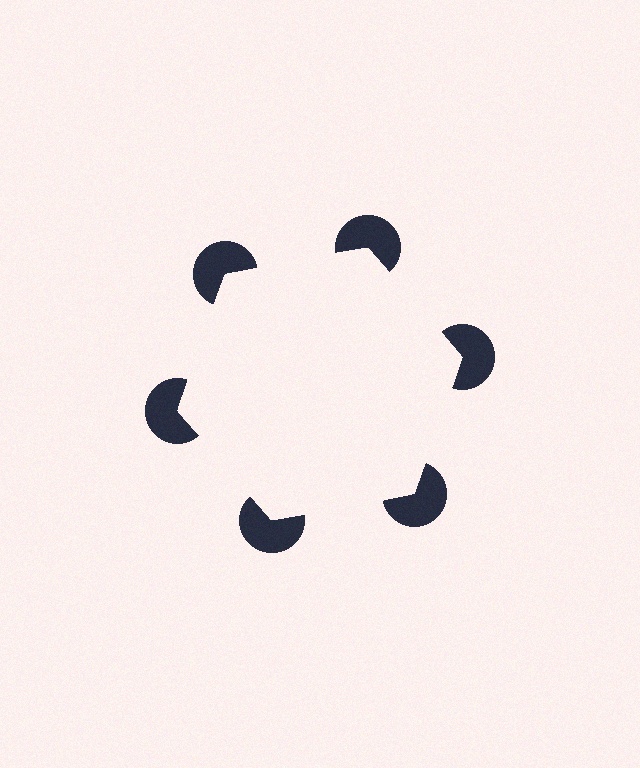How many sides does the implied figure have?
6 sides.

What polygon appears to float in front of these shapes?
An illusory hexagon — its edges are inferred from the aligned wedge cuts in the pac-man discs, not physically drawn.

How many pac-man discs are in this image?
There are 6 — one at each vertex of the illusory hexagon.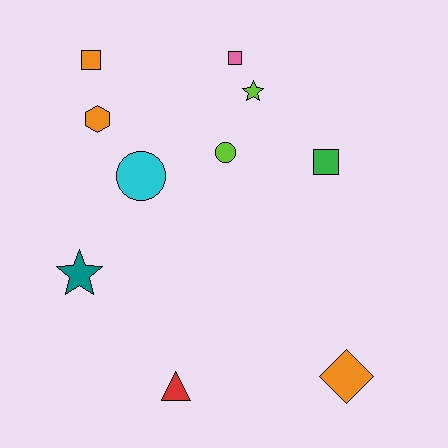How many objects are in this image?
There are 10 objects.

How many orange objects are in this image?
There are 3 orange objects.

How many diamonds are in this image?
There is 1 diamond.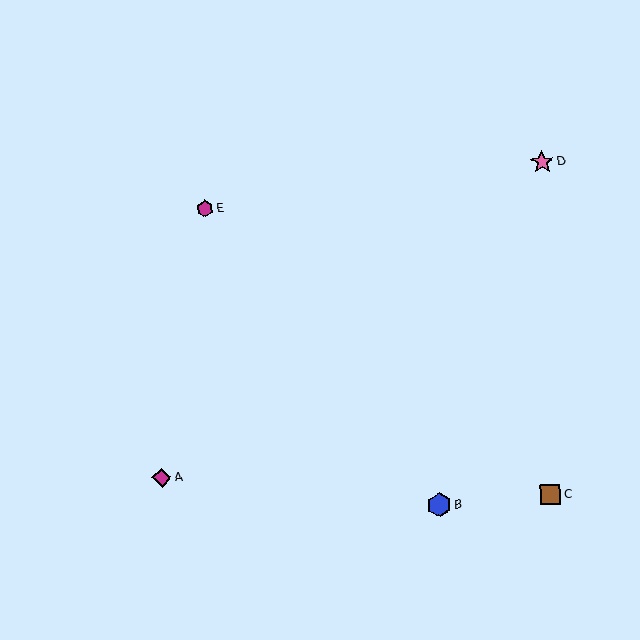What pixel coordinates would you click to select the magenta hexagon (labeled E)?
Click at (205, 209) to select the magenta hexagon E.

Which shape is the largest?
The blue hexagon (labeled B) is the largest.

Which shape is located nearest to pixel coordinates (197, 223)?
The magenta hexagon (labeled E) at (205, 209) is nearest to that location.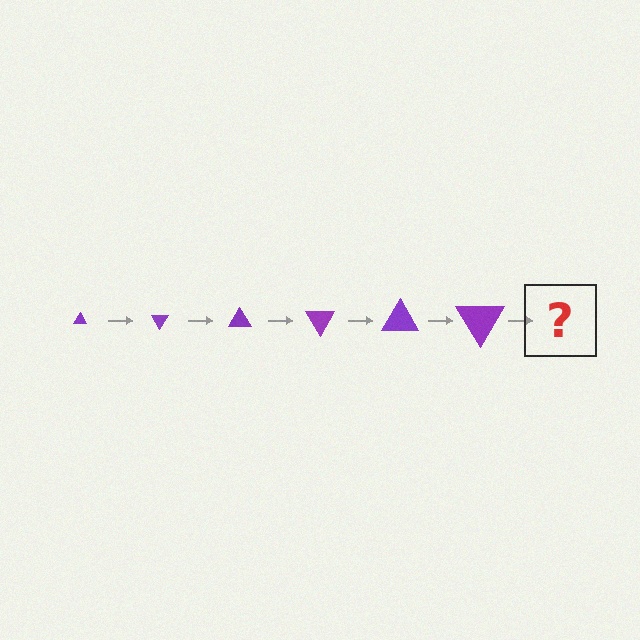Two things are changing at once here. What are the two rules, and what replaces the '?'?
The two rules are that the triangle grows larger each step and it rotates 60 degrees each step. The '?' should be a triangle, larger than the previous one and rotated 360 degrees from the start.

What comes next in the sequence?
The next element should be a triangle, larger than the previous one and rotated 360 degrees from the start.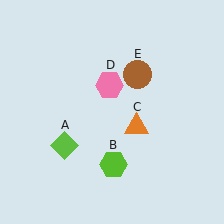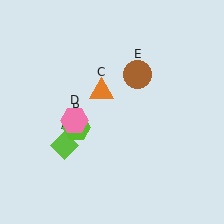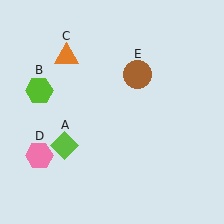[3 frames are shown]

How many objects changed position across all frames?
3 objects changed position: lime hexagon (object B), orange triangle (object C), pink hexagon (object D).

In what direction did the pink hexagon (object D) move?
The pink hexagon (object D) moved down and to the left.